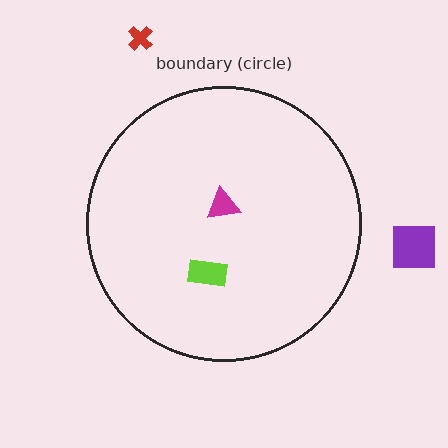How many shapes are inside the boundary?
2 inside, 2 outside.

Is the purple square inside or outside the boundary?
Outside.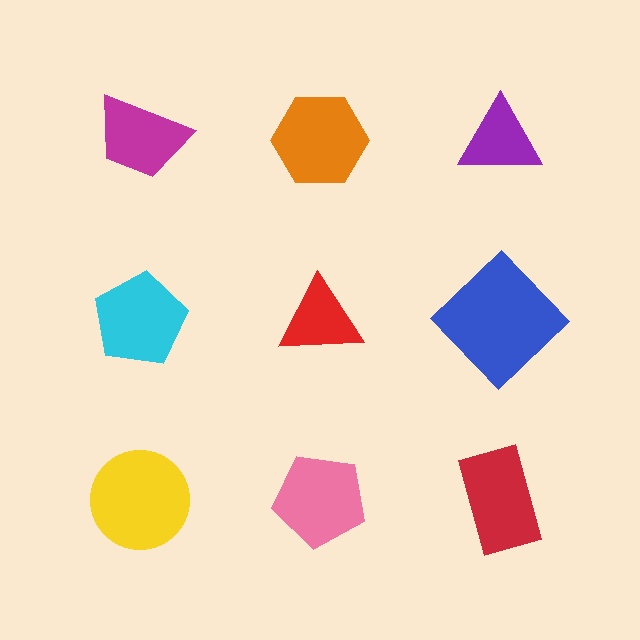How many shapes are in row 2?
3 shapes.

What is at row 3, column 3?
A red rectangle.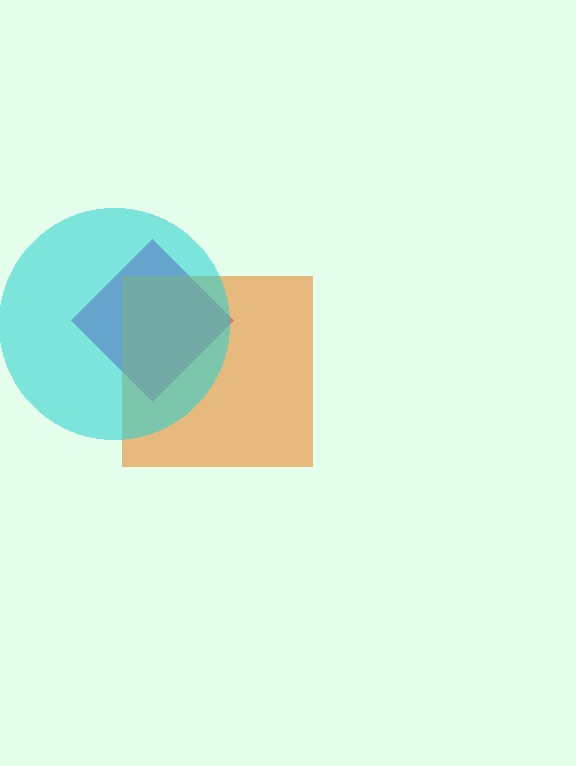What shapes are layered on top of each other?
The layered shapes are: a purple diamond, an orange square, a cyan circle.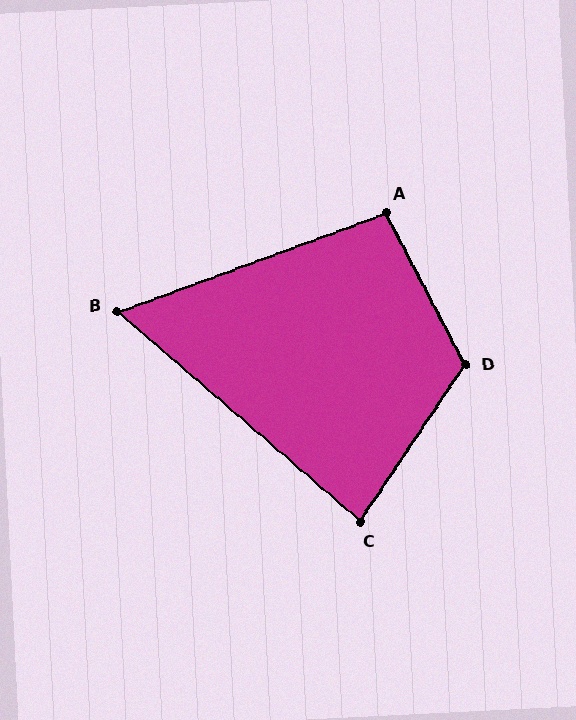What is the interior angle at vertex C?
Approximately 83 degrees (acute).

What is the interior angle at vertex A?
Approximately 97 degrees (obtuse).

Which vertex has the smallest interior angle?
B, at approximately 61 degrees.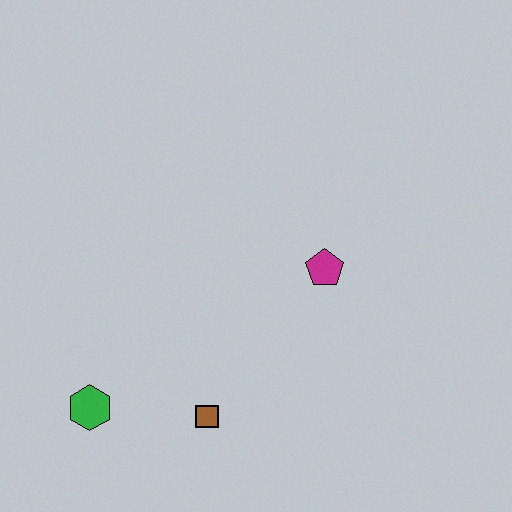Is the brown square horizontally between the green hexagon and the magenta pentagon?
Yes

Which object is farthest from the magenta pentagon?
The green hexagon is farthest from the magenta pentagon.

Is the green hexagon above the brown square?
Yes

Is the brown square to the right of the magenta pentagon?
No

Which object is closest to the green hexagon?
The brown square is closest to the green hexagon.